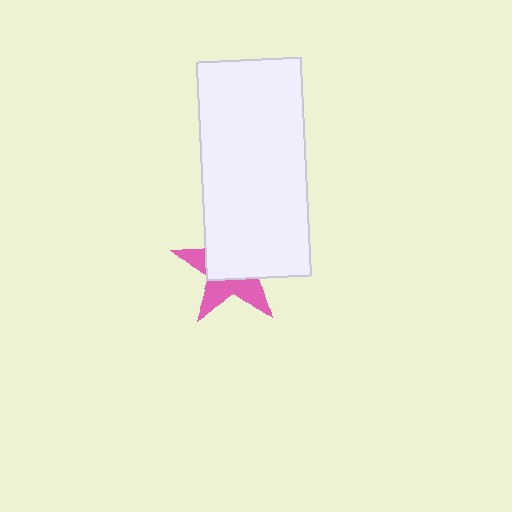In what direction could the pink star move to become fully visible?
The pink star could move toward the lower-left. That would shift it out from behind the white rectangle entirely.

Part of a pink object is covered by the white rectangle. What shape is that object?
It is a star.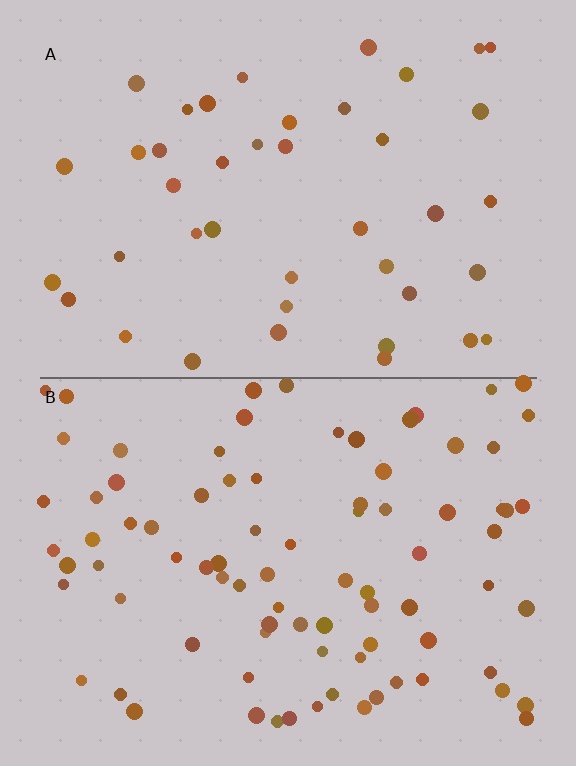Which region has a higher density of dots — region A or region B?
B (the bottom).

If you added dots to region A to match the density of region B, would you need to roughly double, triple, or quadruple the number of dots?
Approximately double.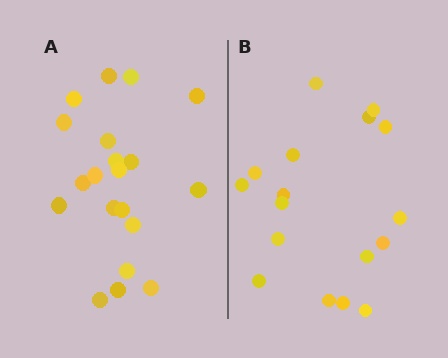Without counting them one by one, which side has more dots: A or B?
Region A (the left region) has more dots.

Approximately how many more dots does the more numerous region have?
Region A has just a few more — roughly 2 or 3 more dots than region B.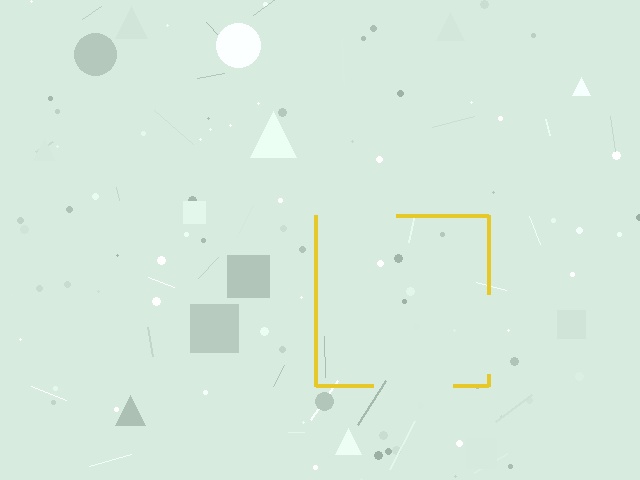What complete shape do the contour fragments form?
The contour fragments form a square.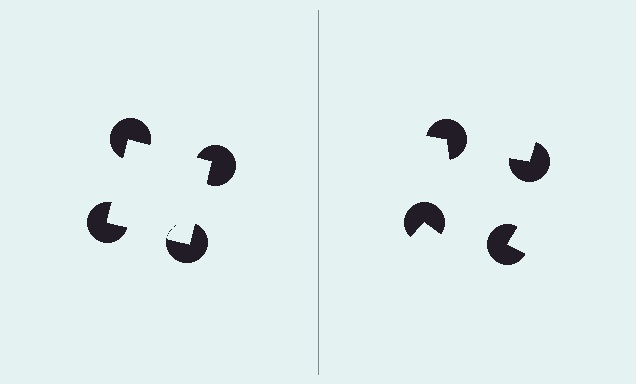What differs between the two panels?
The pac-man discs are positioned identically on both sides; only the wedge orientations differ. On the left they align to a square; on the right they are misaligned.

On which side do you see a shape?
An illusory square appears on the left side. On the right side the wedge cuts are rotated, so no coherent shape forms.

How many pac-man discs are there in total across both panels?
8 — 4 on each side.